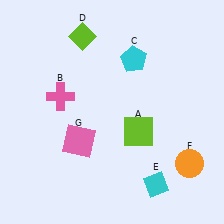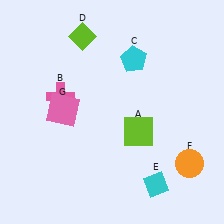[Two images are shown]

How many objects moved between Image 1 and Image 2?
1 object moved between the two images.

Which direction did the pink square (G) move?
The pink square (G) moved up.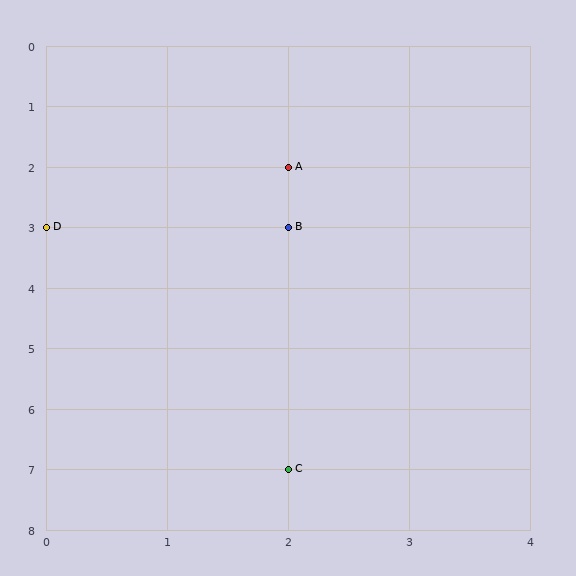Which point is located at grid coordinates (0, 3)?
Point D is at (0, 3).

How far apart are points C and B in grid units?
Points C and B are 4 rows apart.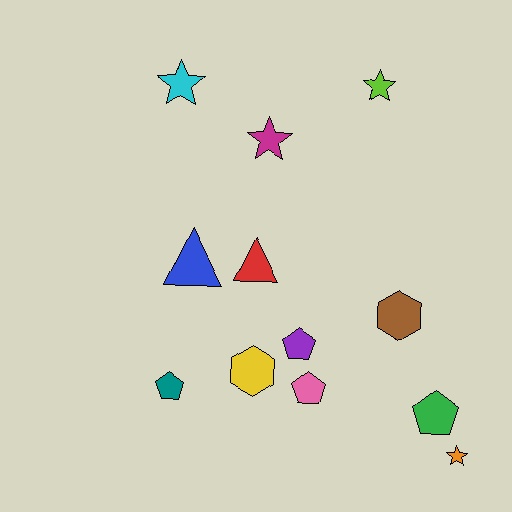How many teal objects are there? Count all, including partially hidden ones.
There is 1 teal object.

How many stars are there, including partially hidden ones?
There are 4 stars.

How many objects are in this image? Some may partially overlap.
There are 12 objects.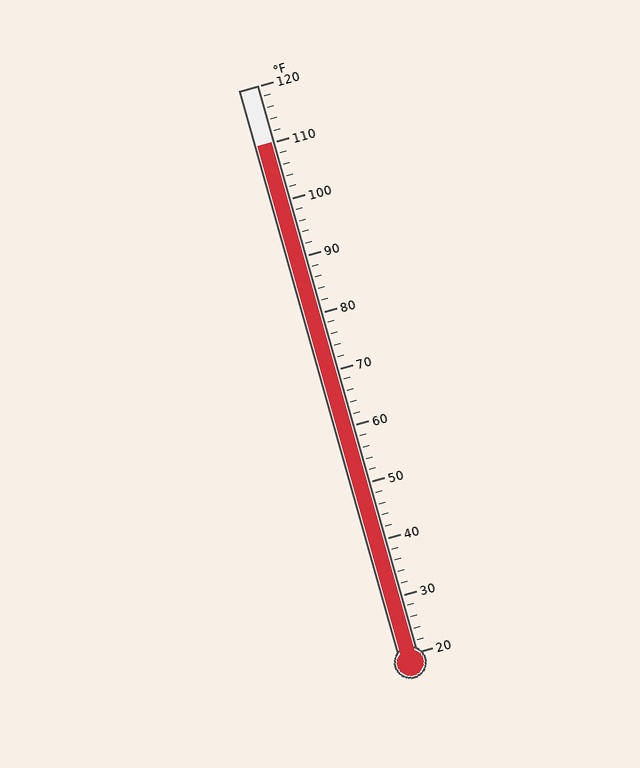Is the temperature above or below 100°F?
The temperature is above 100°F.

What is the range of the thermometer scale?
The thermometer scale ranges from 20°F to 120°F.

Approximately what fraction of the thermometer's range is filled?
The thermometer is filled to approximately 90% of its range.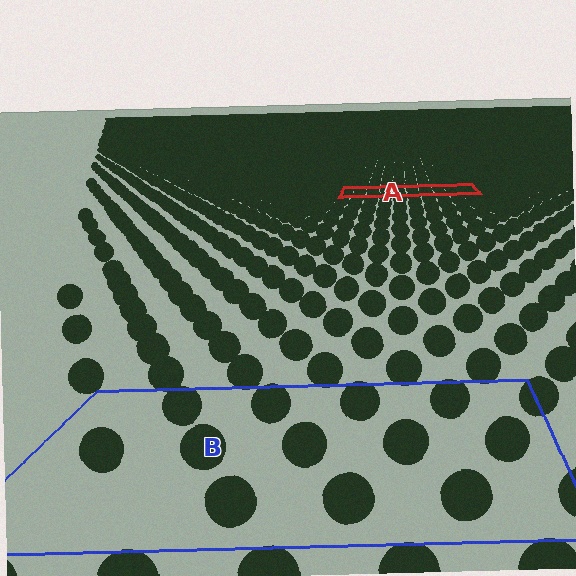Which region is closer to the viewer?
Region B is closer. The texture elements there are larger and more spread out.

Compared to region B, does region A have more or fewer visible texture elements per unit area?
Region A has more texture elements per unit area — they are packed more densely because it is farther away.